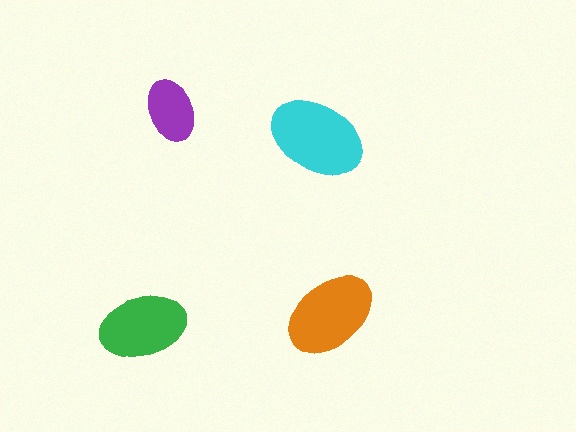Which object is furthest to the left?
The green ellipse is leftmost.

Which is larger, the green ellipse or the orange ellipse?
The orange one.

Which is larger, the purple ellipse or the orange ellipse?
The orange one.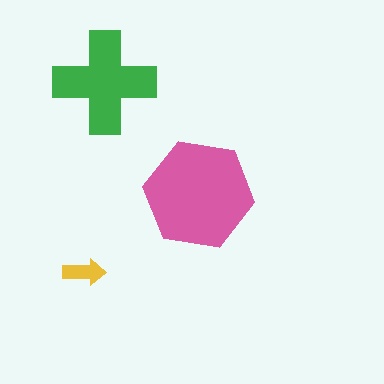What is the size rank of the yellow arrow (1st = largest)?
3rd.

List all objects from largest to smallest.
The pink hexagon, the green cross, the yellow arrow.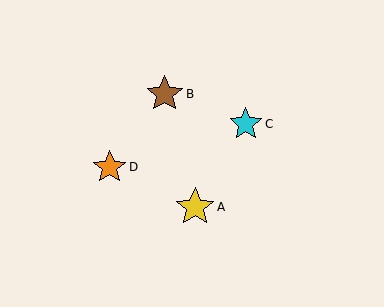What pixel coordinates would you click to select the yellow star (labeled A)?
Click at (195, 207) to select the yellow star A.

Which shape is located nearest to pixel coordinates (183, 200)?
The yellow star (labeled A) at (195, 207) is nearest to that location.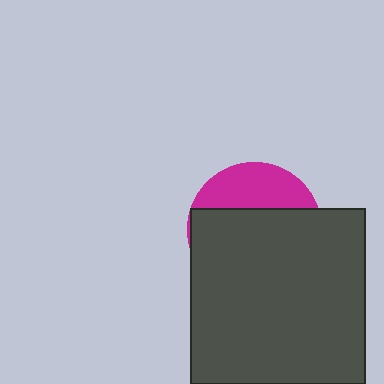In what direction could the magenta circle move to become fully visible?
The magenta circle could move up. That would shift it out from behind the dark gray square entirely.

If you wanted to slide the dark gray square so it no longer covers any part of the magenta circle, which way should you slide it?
Slide it down — that is the most direct way to separate the two shapes.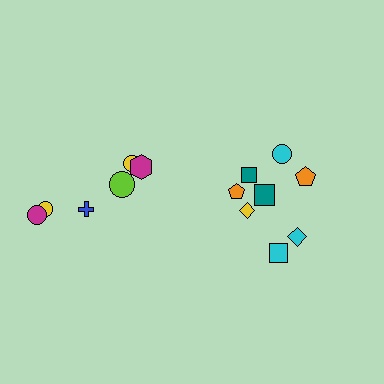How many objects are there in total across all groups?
There are 14 objects.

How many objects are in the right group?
There are 8 objects.